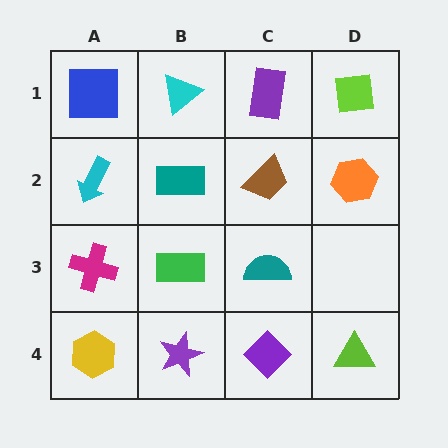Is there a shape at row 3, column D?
No, that cell is empty.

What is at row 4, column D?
A lime triangle.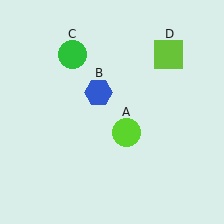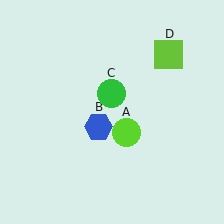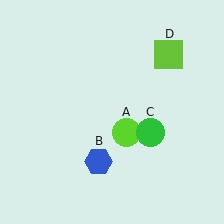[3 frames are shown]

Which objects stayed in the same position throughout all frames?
Lime circle (object A) and lime square (object D) remained stationary.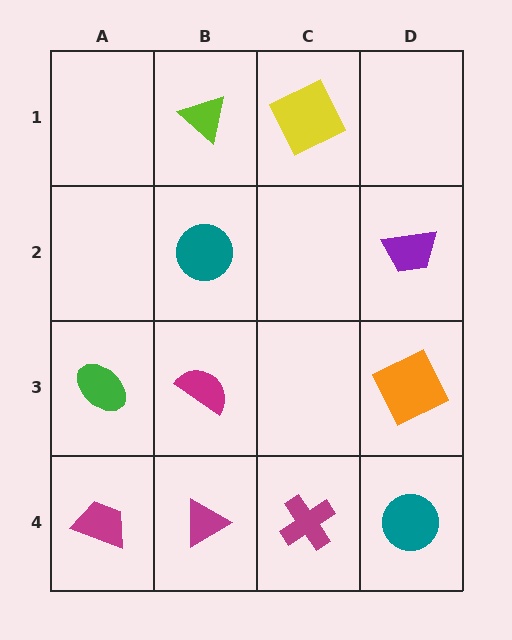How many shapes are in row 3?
3 shapes.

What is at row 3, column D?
An orange square.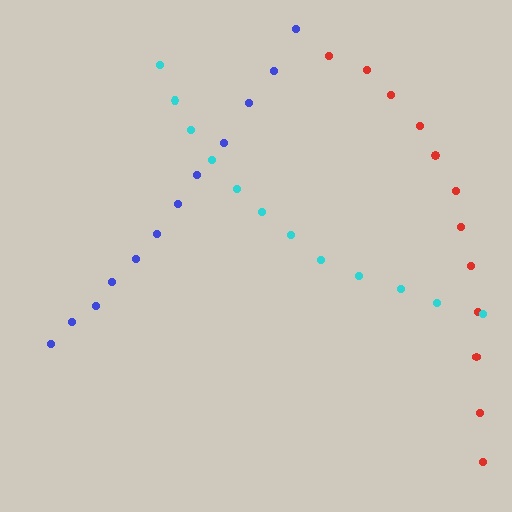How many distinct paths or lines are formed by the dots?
There are 3 distinct paths.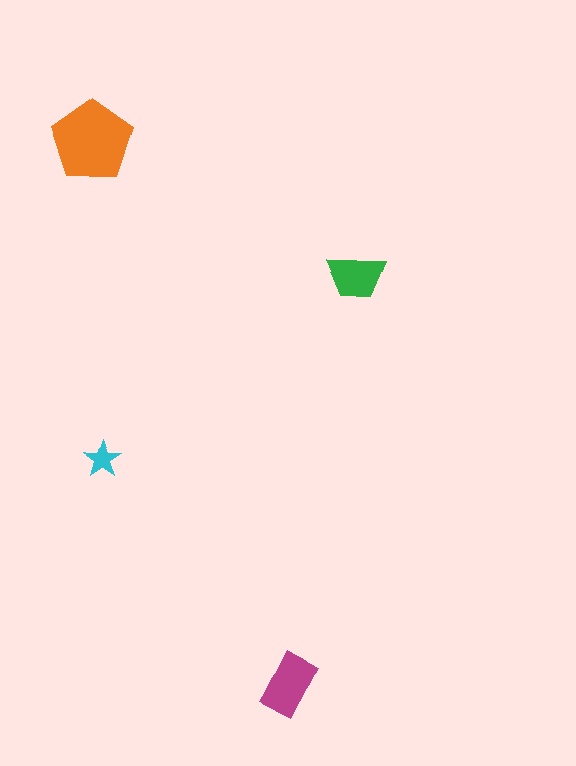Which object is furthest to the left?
The orange pentagon is leftmost.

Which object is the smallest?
The cyan star.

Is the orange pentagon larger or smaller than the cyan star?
Larger.